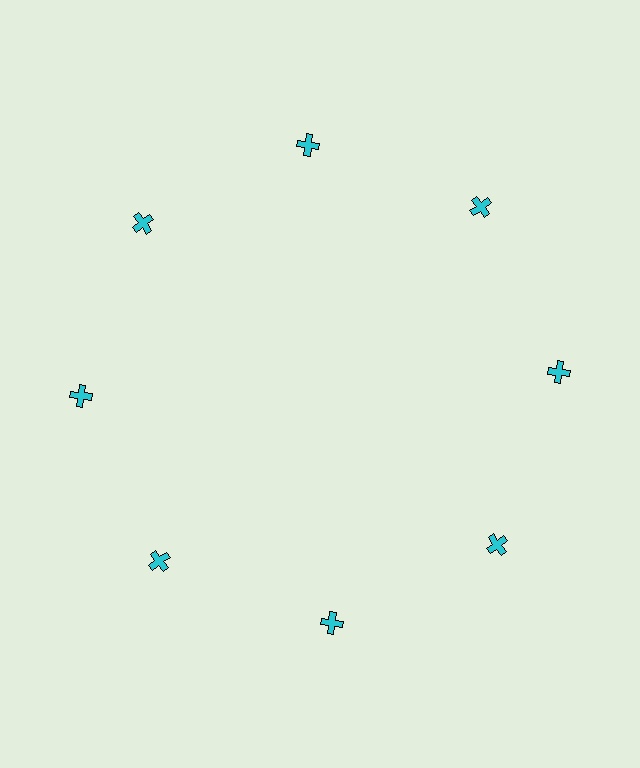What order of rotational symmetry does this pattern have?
This pattern has 8-fold rotational symmetry.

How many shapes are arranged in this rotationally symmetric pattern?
There are 8 shapes, arranged in 8 groups of 1.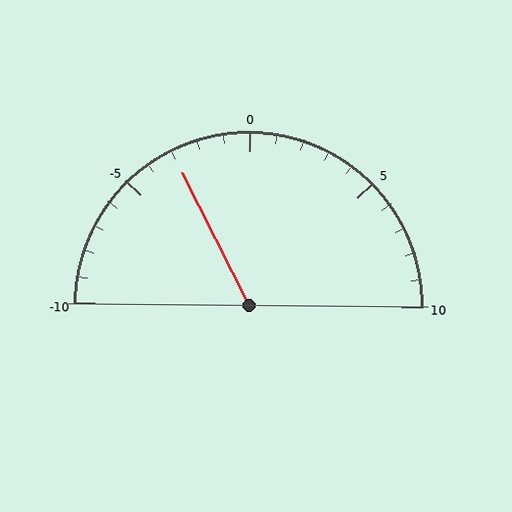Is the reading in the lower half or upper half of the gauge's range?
The reading is in the lower half of the range (-10 to 10).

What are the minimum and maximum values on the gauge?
The gauge ranges from -10 to 10.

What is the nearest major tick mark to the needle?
The nearest major tick mark is -5.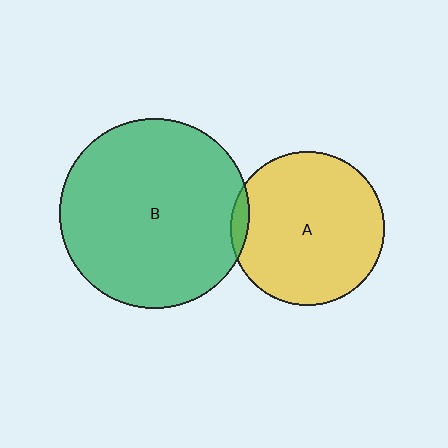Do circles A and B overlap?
Yes.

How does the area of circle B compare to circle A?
Approximately 1.5 times.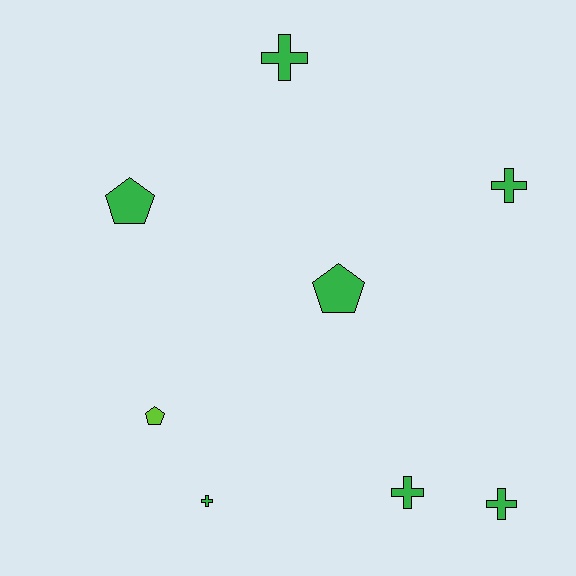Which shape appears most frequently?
Cross, with 5 objects.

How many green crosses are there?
There are 5 green crosses.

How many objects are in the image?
There are 8 objects.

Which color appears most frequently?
Green, with 7 objects.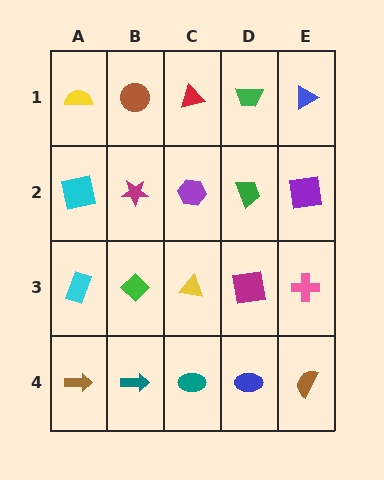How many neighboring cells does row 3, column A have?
3.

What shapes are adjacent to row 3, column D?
A green trapezoid (row 2, column D), a blue ellipse (row 4, column D), a yellow triangle (row 3, column C), a pink cross (row 3, column E).